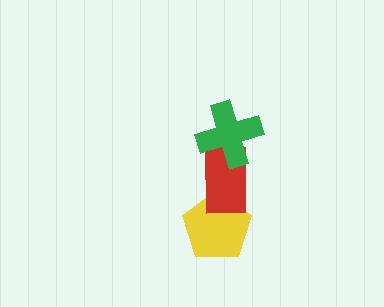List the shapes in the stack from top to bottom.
From top to bottom: the green cross, the red rectangle, the yellow pentagon.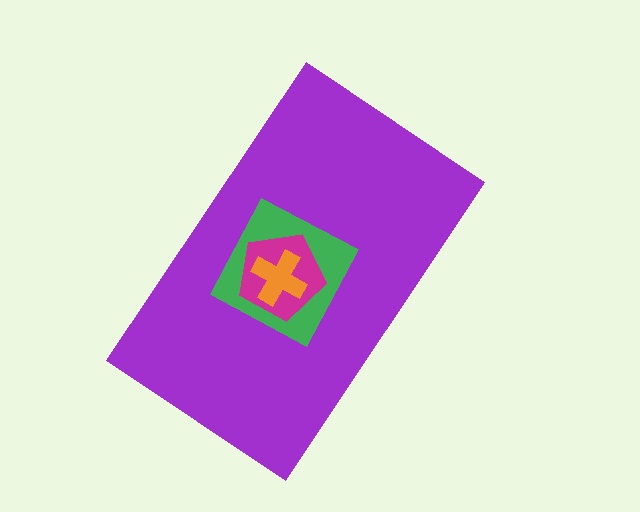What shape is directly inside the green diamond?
The magenta pentagon.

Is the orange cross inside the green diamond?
Yes.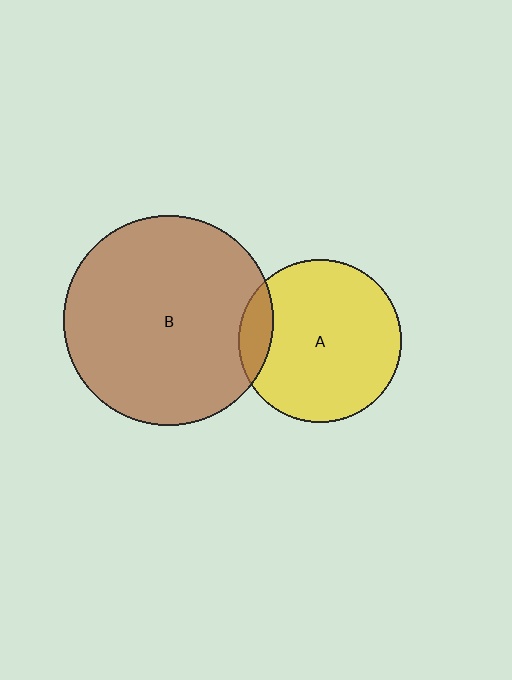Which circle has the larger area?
Circle B (brown).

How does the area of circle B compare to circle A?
Approximately 1.7 times.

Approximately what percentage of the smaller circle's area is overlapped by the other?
Approximately 10%.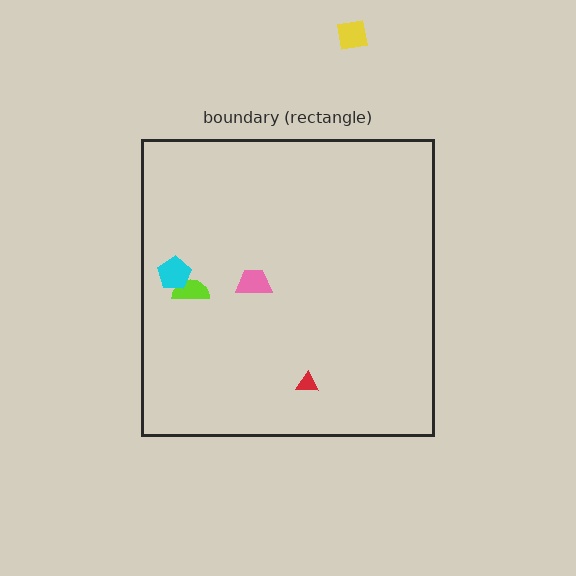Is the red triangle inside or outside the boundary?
Inside.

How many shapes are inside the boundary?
4 inside, 1 outside.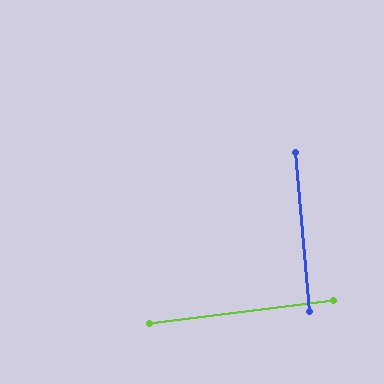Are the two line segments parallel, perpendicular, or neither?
Perpendicular — they meet at approximately 88°.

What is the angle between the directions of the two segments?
Approximately 88 degrees.